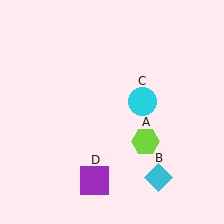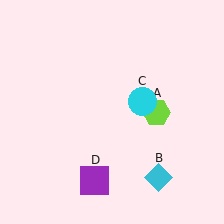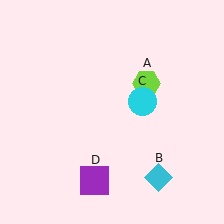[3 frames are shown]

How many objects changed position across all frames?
1 object changed position: lime hexagon (object A).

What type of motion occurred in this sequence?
The lime hexagon (object A) rotated counterclockwise around the center of the scene.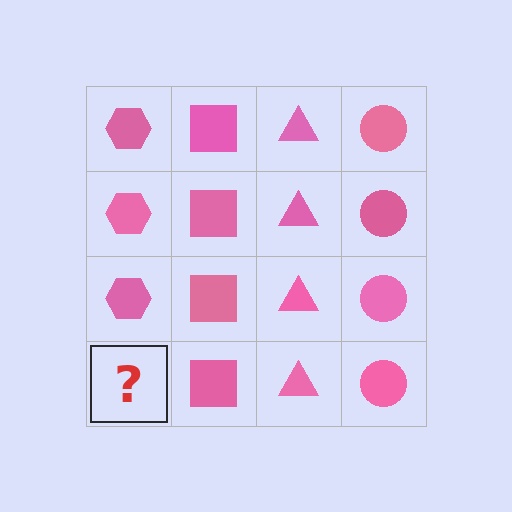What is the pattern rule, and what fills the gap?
The rule is that each column has a consistent shape. The gap should be filled with a pink hexagon.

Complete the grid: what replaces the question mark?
The question mark should be replaced with a pink hexagon.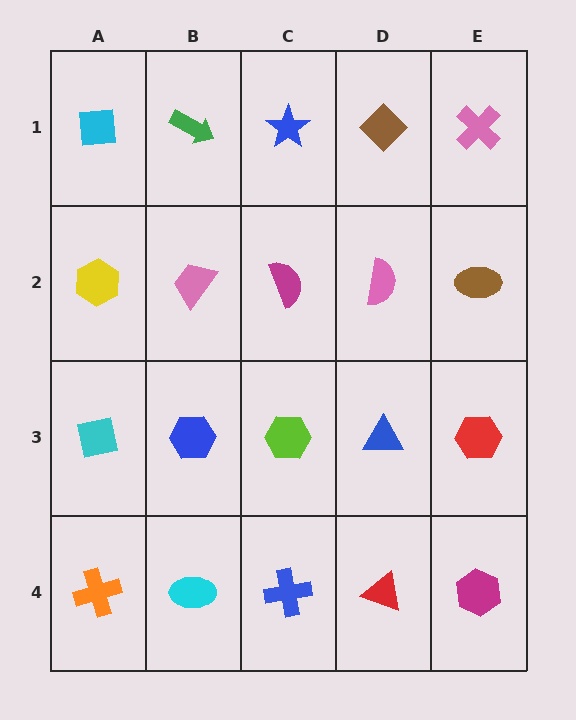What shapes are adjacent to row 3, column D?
A pink semicircle (row 2, column D), a red triangle (row 4, column D), a lime hexagon (row 3, column C), a red hexagon (row 3, column E).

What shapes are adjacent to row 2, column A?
A cyan square (row 1, column A), a cyan square (row 3, column A), a pink trapezoid (row 2, column B).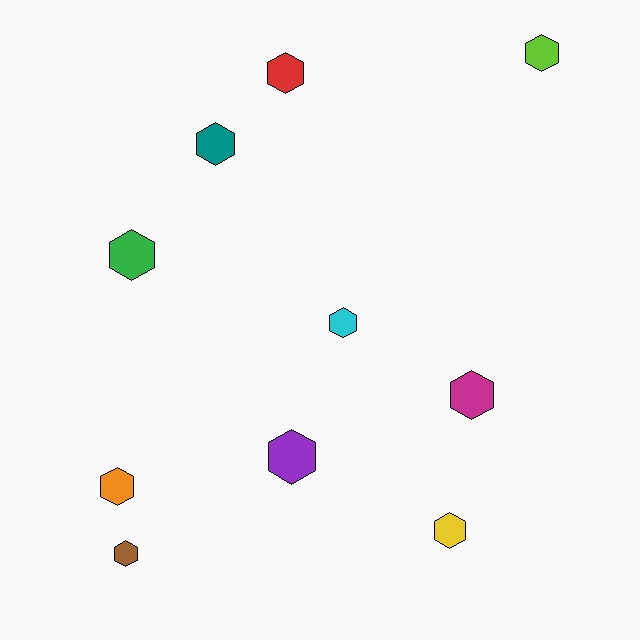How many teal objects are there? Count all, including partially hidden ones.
There is 1 teal object.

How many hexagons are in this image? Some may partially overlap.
There are 10 hexagons.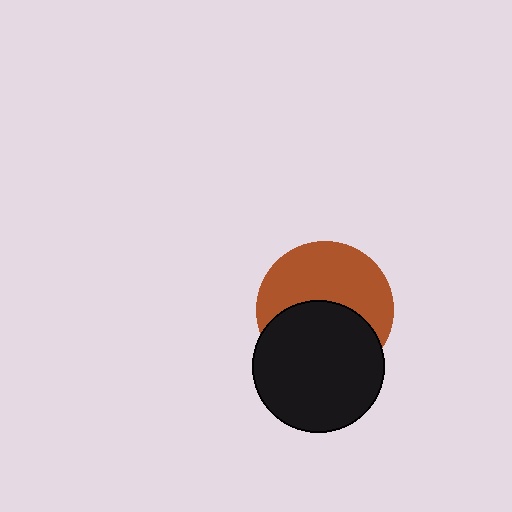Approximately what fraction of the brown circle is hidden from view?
Roughly 46% of the brown circle is hidden behind the black circle.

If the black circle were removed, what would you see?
You would see the complete brown circle.